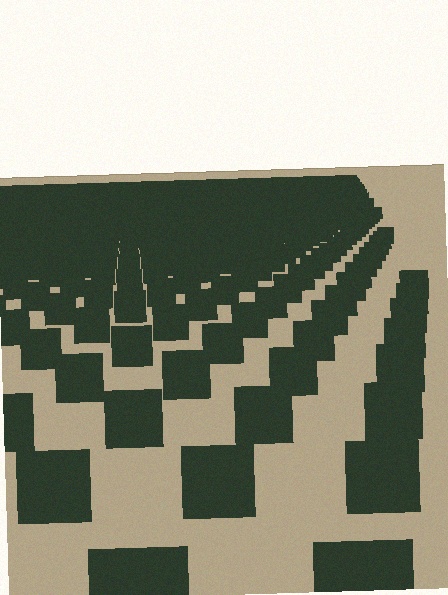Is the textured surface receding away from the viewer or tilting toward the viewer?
The surface is receding away from the viewer. Texture elements get smaller and denser toward the top.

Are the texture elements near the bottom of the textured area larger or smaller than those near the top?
Larger. Near the bottom, elements are closer to the viewer and appear at a bigger on-screen size.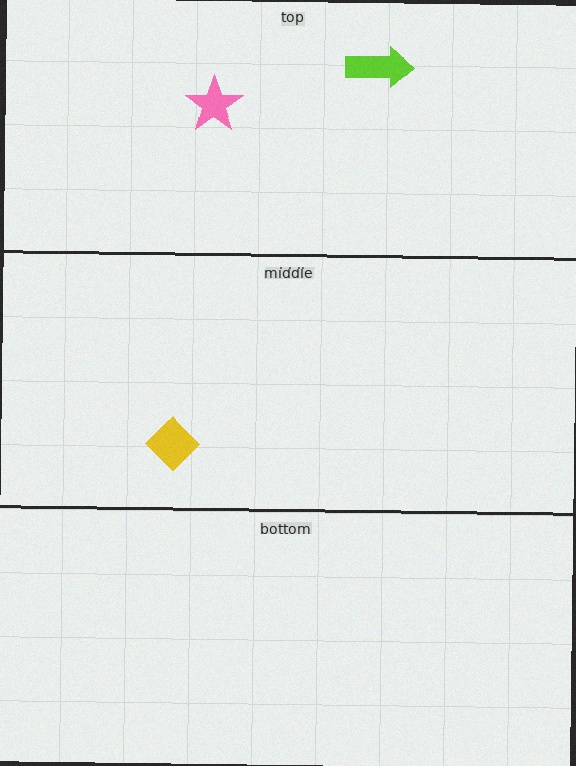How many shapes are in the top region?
2.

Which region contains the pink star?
The top region.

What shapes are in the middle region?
The yellow diamond.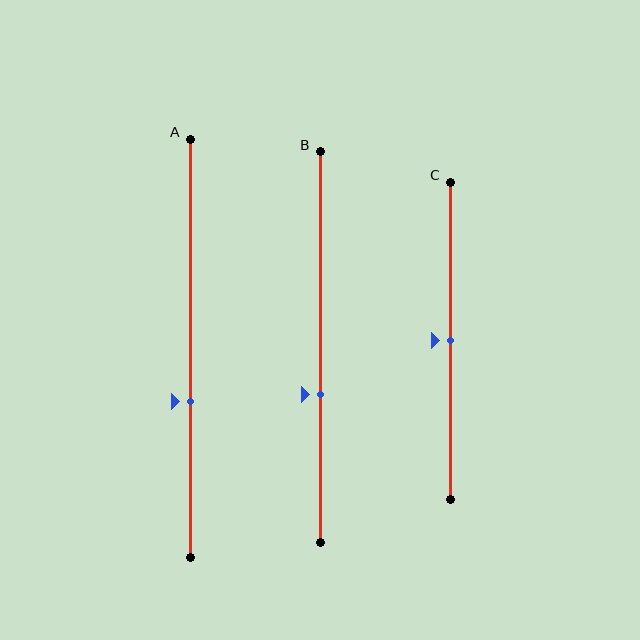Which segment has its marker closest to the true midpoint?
Segment C has its marker closest to the true midpoint.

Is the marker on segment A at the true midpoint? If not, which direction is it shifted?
No, the marker on segment A is shifted downward by about 13% of the segment length.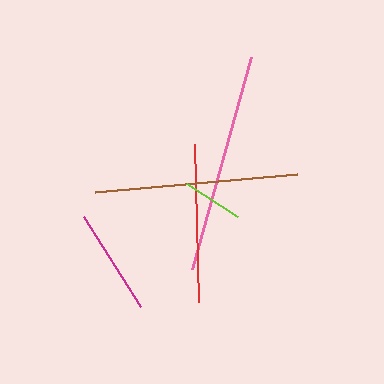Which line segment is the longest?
The pink line is the longest at approximately 220 pixels.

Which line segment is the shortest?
The lime line is the shortest at approximately 60 pixels.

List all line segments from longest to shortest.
From longest to shortest: pink, brown, red, magenta, lime.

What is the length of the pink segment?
The pink segment is approximately 220 pixels long.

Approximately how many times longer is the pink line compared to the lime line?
The pink line is approximately 3.6 times the length of the lime line.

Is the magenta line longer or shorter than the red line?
The red line is longer than the magenta line.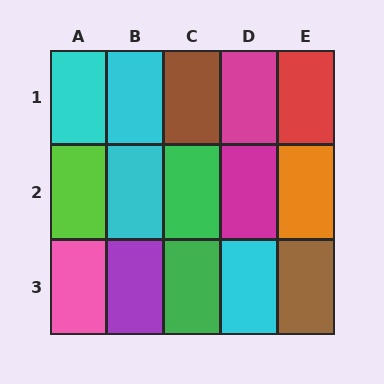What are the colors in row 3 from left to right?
Pink, purple, green, cyan, brown.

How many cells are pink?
1 cell is pink.